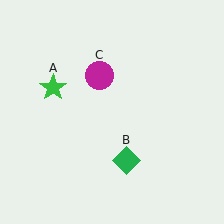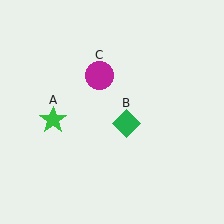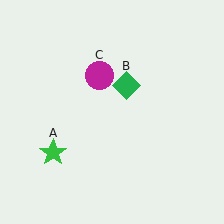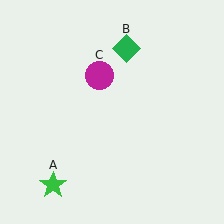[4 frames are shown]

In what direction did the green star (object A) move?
The green star (object A) moved down.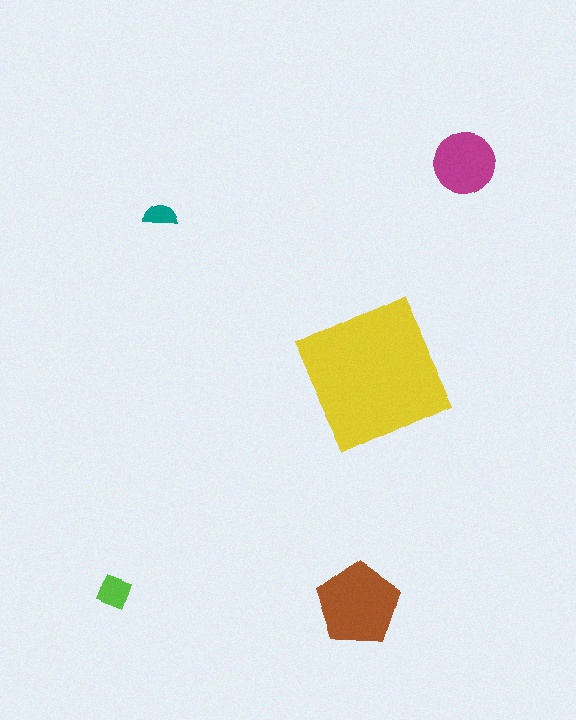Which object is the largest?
The yellow square.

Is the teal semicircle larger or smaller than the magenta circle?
Smaller.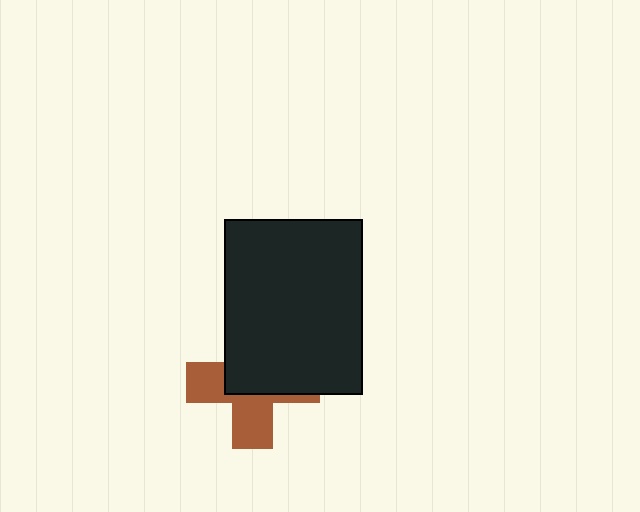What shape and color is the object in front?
The object in front is a black rectangle.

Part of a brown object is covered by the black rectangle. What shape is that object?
It is a cross.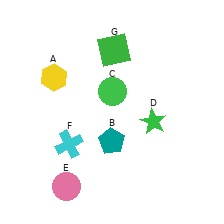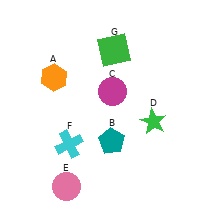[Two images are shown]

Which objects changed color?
A changed from yellow to orange. C changed from green to magenta.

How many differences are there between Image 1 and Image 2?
There are 2 differences between the two images.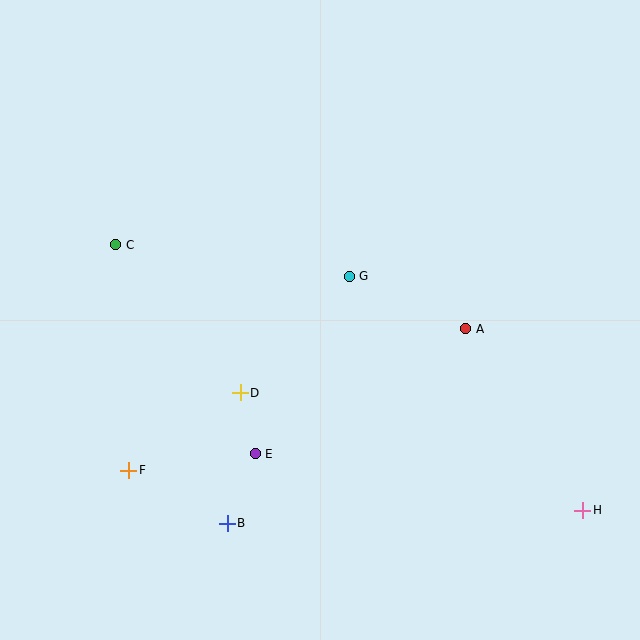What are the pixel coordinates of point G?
Point G is at (349, 276).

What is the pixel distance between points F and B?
The distance between F and B is 112 pixels.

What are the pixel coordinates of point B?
Point B is at (227, 523).